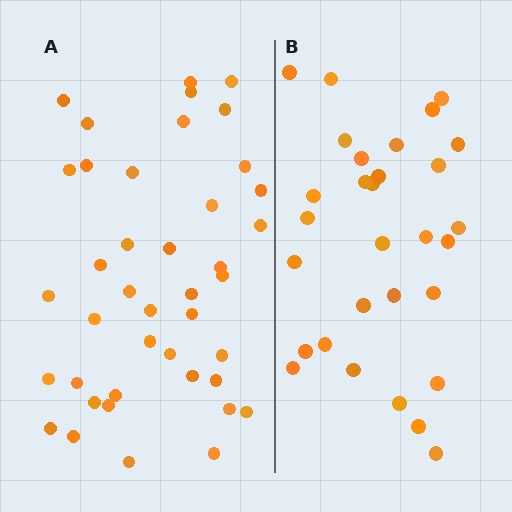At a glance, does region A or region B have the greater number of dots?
Region A (the left region) has more dots.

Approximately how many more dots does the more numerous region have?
Region A has roughly 12 or so more dots than region B.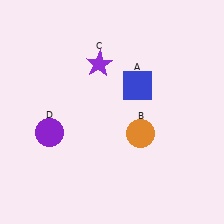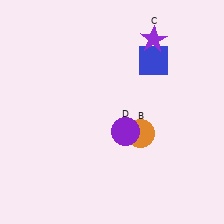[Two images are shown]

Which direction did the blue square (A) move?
The blue square (A) moved up.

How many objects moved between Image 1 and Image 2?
3 objects moved between the two images.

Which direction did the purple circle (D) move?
The purple circle (D) moved right.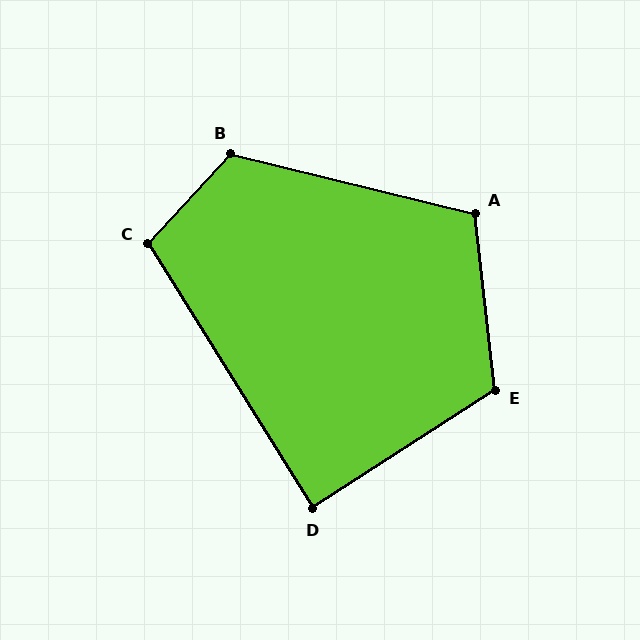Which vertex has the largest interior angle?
B, at approximately 119 degrees.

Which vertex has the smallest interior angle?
D, at approximately 89 degrees.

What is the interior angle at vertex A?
Approximately 110 degrees (obtuse).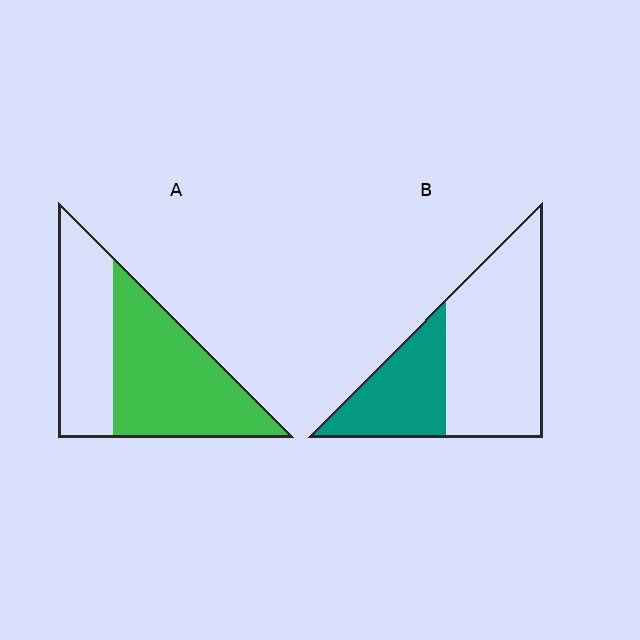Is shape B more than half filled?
No.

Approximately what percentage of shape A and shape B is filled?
A is approximately 60% and B is approximately 35%.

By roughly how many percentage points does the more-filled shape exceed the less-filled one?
By roughly 25 percentage points (A over B).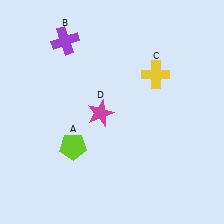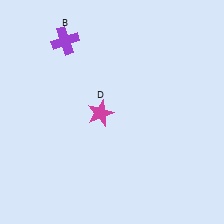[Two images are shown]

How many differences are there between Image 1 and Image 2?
There are 2 differences between the two images.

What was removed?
The lime pentagon (A), the yellow cross (C) were removed in Image 2.